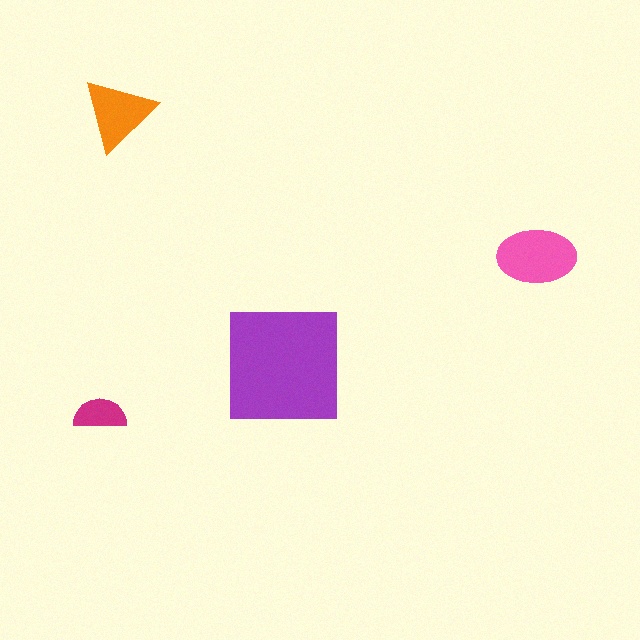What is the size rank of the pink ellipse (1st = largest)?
2nd.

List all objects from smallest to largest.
The magenta semicircle, the orange triangle, the pink ellipse, the purple square.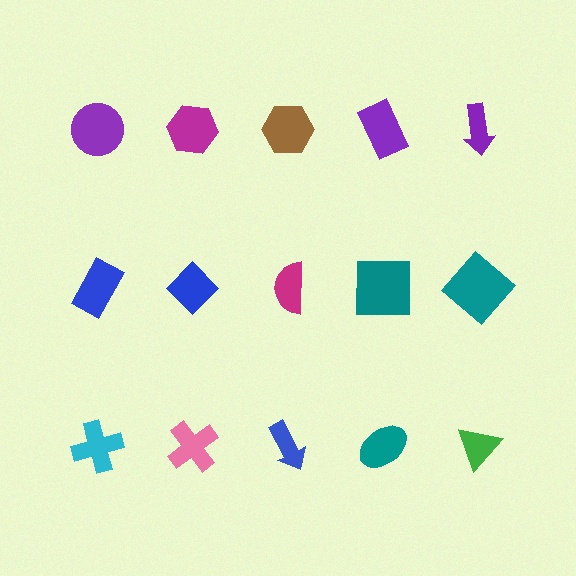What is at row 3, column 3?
A blue arrow.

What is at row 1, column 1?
A purple circle.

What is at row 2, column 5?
A teal diamond.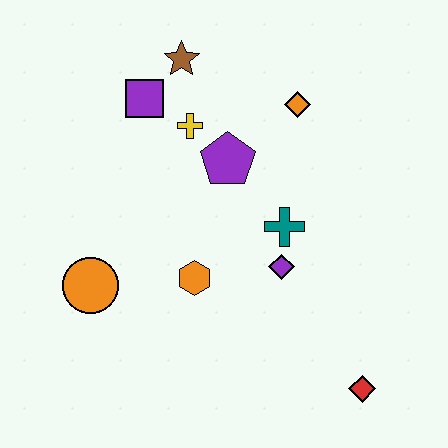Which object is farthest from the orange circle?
The red diamond is farthest from the orange circle.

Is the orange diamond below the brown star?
Yes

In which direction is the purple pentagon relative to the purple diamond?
The purple pentagon is above the purple diamond.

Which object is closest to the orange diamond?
The purple pentagon is closest to the orange diamond.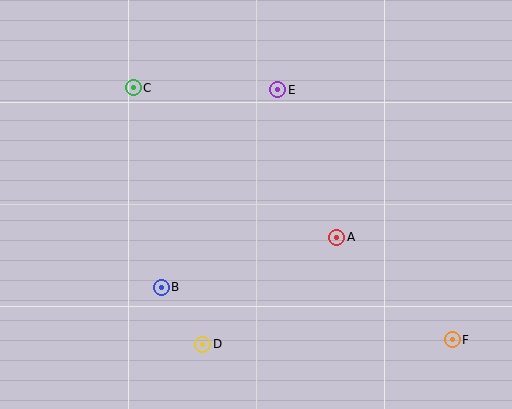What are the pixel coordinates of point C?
Point C is at (133, 88).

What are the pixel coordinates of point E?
Point E is at (278, 90).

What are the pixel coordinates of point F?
Point F is at (452, 340).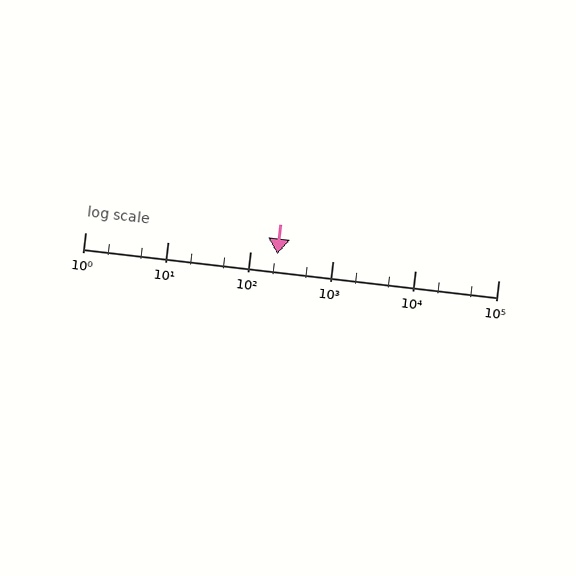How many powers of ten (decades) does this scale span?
The scale spans 5 decades, from 1 to 100000.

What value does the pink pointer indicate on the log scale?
The pointer indicates approximately 210.